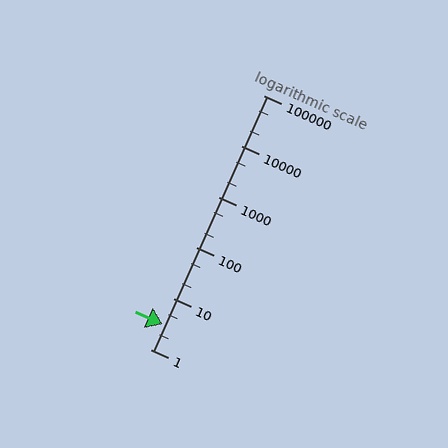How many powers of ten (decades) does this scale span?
The scale spans 5 decades, from 1 to 100000.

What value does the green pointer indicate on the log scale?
The pointer indicates approximately 3.1.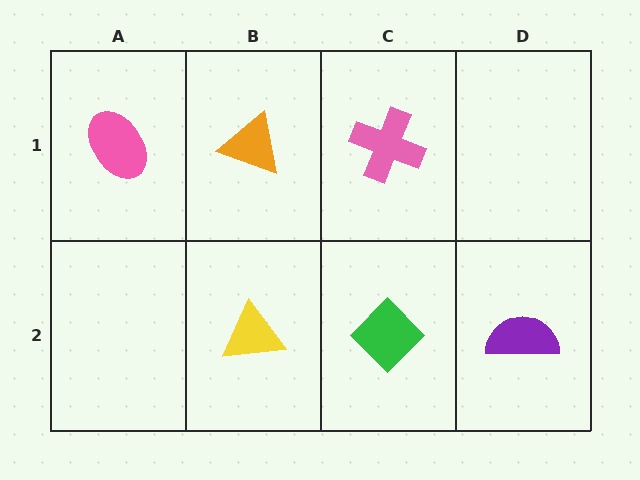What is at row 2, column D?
A purple semicircle.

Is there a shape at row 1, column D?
No, that cell is empty.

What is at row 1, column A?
A pink ellipse.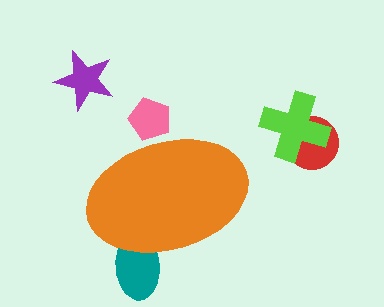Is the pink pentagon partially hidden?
Yes, the pink pentagon is partially hidden behind the orange ellipse.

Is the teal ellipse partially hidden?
Yes, the teal ellipse is partially hidden behind the orange ellipse.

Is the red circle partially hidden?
No, the red circle is fully visible.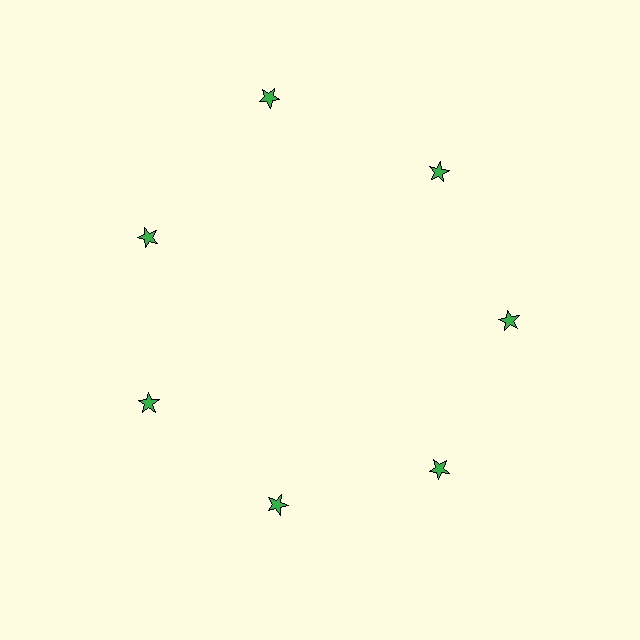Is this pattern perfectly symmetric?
No. The 7 green stars are arranged in a ring, but one element near the 12 o'clock position is pushed outward from the center, breaking the 7-fold rotational symmetry.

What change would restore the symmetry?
The symmetry would be restored by moving it inward, back onto the ring so that all 7 stars sit at equal angles and equal distance from the center.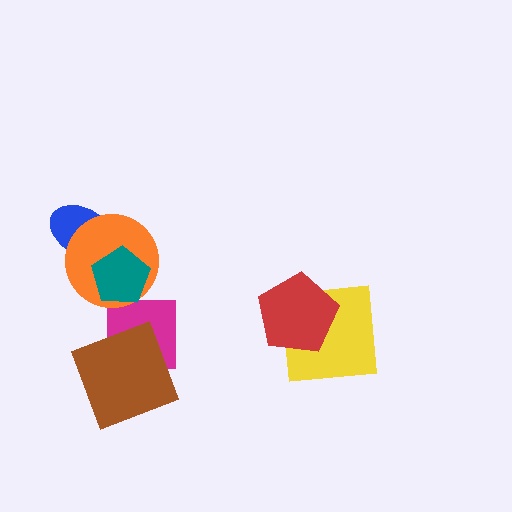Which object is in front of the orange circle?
The teal pentagon is in front of the orange circle.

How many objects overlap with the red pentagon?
1 object overlaps with the red pentagon.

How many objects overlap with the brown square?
1 object overlaps with the brown square.